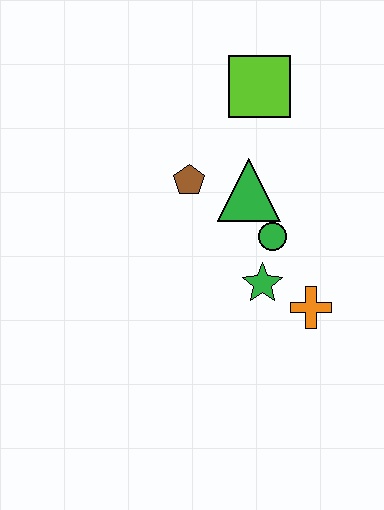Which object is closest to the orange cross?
The green star is closest to the orange cross.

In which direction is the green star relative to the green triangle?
The green star is below the green triangle.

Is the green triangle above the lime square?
No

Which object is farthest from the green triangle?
The orange cross is farthest from the green triangle.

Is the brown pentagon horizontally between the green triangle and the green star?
No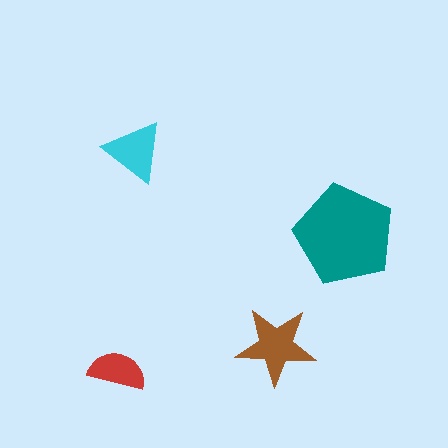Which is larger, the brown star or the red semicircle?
The brown star.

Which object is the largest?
The teal pentagon.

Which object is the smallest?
The red semicircle.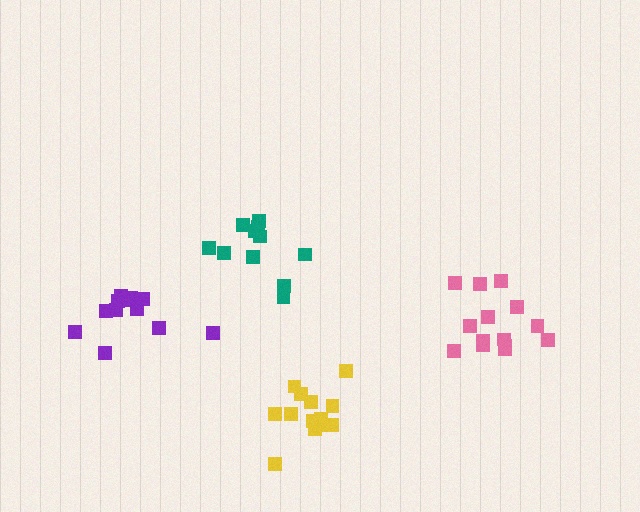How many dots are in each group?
Group 1: 12 dots, Group 2: 14 dots, Group 3: 11 dots, Group 4: 13 dots (50 total).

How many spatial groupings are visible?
There are 4 spatial groupings.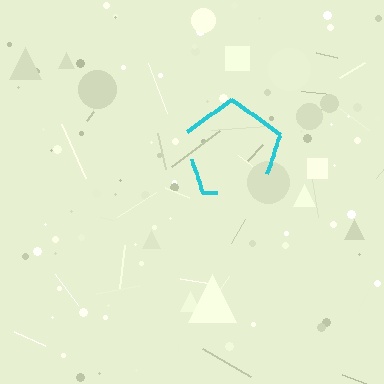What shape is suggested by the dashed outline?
The dashed outline suggests a pentagon.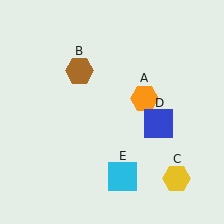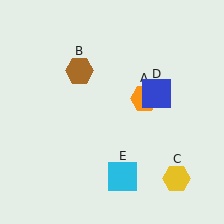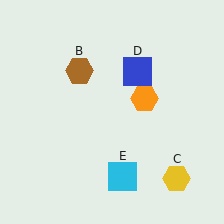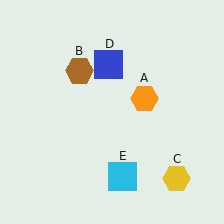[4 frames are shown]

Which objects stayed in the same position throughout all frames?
Orange hexagon (object A) and brown hexagon (object B) and yellow hexagon (object C) and cyan square (object E) remained stationary.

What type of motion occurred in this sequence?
The blue square (object D) rotated counterclockwise around the center of the scene.